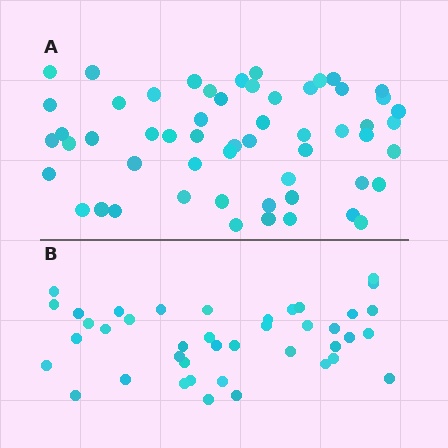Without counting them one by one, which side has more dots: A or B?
Region A (the top region) has more dots.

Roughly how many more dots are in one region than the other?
Region A has approximately 15 more dots than region B.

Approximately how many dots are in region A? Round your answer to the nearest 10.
About 60 dots. (The exact count is 56, which rounds to 60.)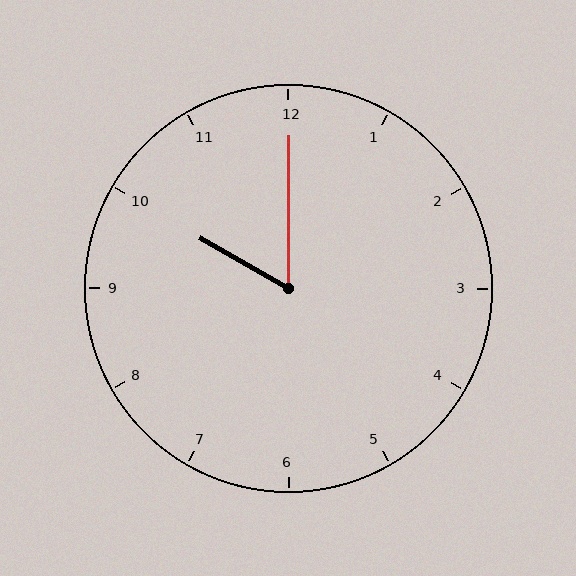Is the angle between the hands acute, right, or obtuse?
It is acute.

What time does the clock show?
10:00.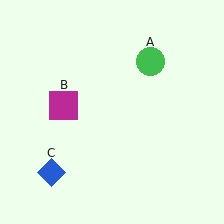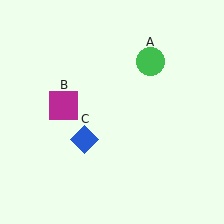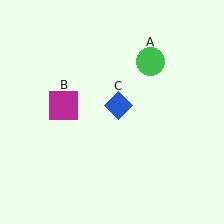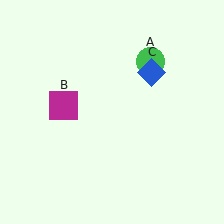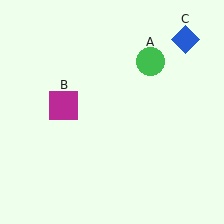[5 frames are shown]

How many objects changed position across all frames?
1 object changed position: blue diamond (object C).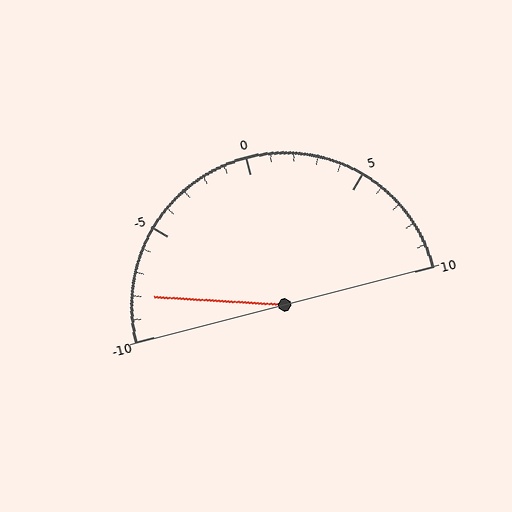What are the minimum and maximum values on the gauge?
The gauge ranges from -10 to 10.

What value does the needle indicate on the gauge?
The needle indicates approximately -8.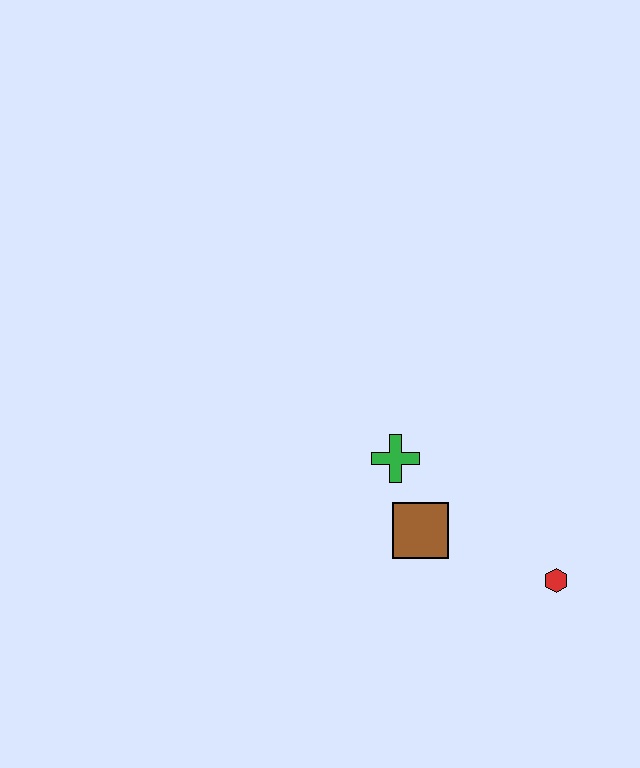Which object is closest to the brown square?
The green cross is closest to the brown square.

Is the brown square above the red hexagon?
Yes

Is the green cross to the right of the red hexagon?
No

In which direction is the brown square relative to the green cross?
The brown square is below the green cross.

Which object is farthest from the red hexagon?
The green cross is farthest from the red hexagon.